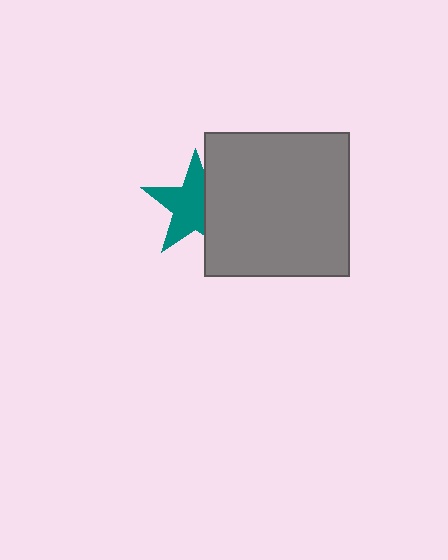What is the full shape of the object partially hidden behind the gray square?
The partially hidden object is a teal star.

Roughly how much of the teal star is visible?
About half of it is visible (roughly 65%).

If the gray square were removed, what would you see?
You would see the complete teal star.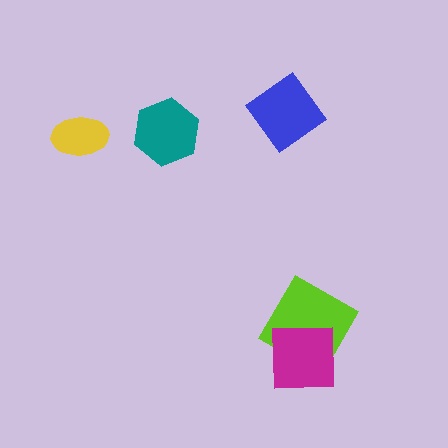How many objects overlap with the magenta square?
1 object overlaps with the magenta square.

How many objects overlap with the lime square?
1 object overlaps with the lime square.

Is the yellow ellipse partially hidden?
No, no other shape covers it.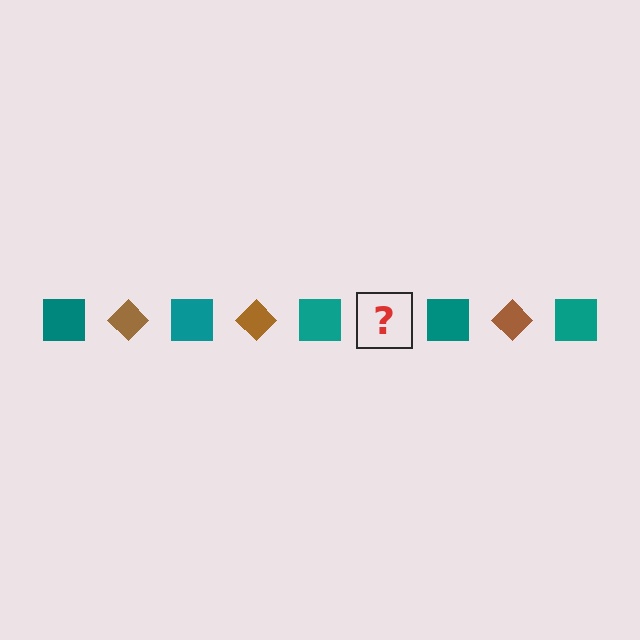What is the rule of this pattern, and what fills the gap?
The rule is that the pattern alternates between teal square and brown diamond. The gap should be filled with a brown diamond.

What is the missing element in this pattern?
The missing element is a brown diamond.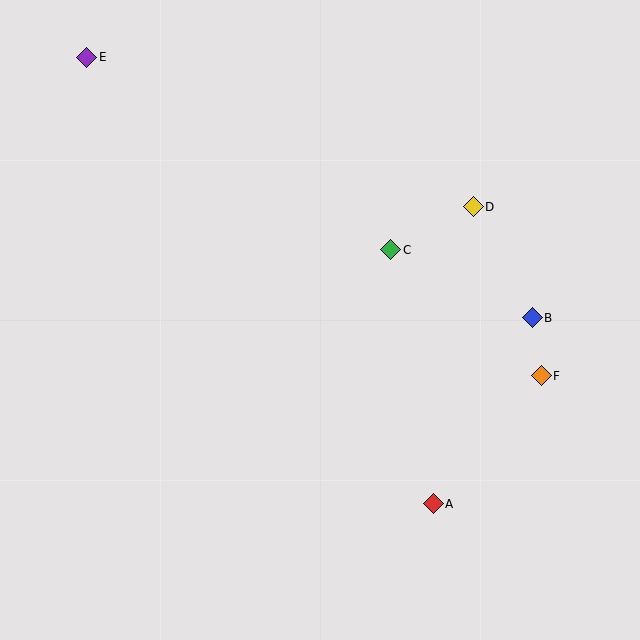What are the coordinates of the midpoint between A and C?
The midpoint between A and C is at (412, 377).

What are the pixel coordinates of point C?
Point C is at (391, 250).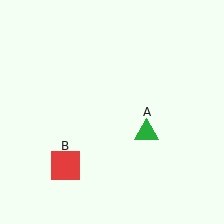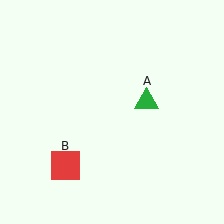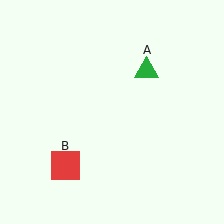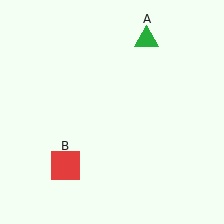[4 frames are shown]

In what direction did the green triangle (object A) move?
The green triangle (object A) moved up.